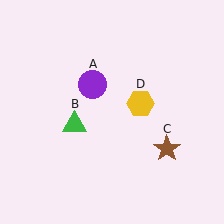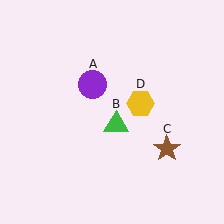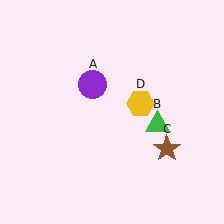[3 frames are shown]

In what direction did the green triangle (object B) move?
The green triangle (object B) moved right.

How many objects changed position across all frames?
1 object changed position: green triangle (object B).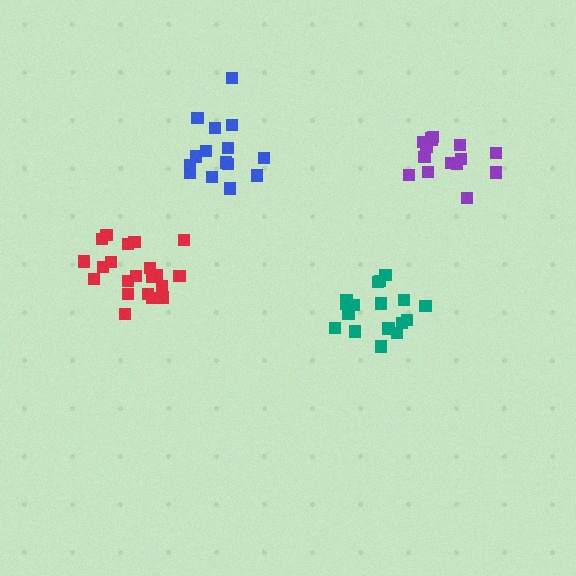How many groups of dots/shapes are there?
There are 4 groups.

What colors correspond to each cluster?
The clusters are colored: teal, red, blue, purple.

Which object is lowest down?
The teal cluster is bottommost.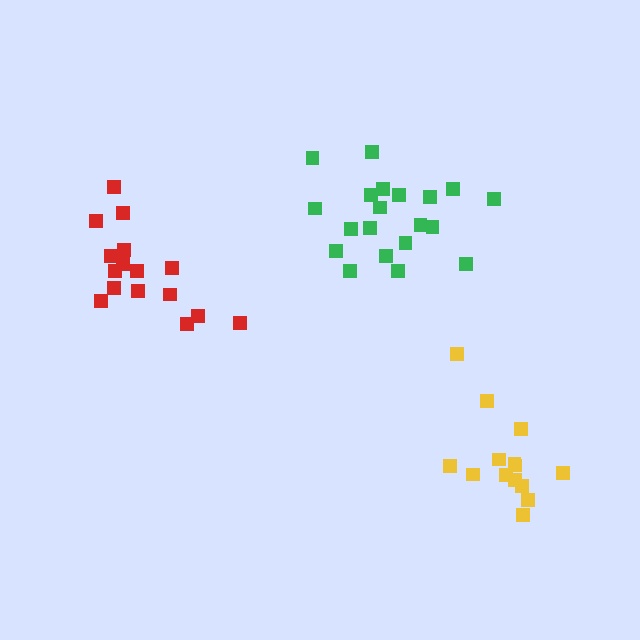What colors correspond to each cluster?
The clusters are colored: green, red, yellow.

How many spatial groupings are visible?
There are 3 spatial groupings.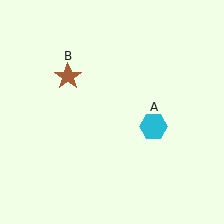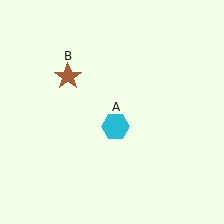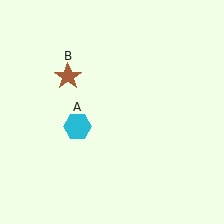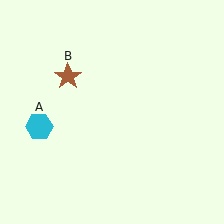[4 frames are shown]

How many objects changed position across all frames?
1 object changed position: cyan hexagon (object A).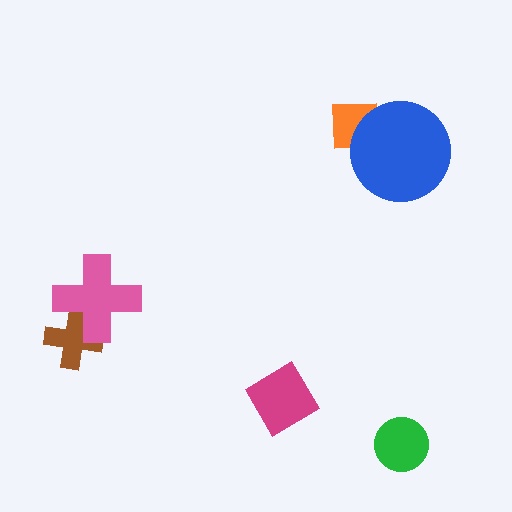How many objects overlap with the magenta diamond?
0 objects overlap with the magenta diamond.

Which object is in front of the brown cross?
The pink cross is in front of the brown cross.